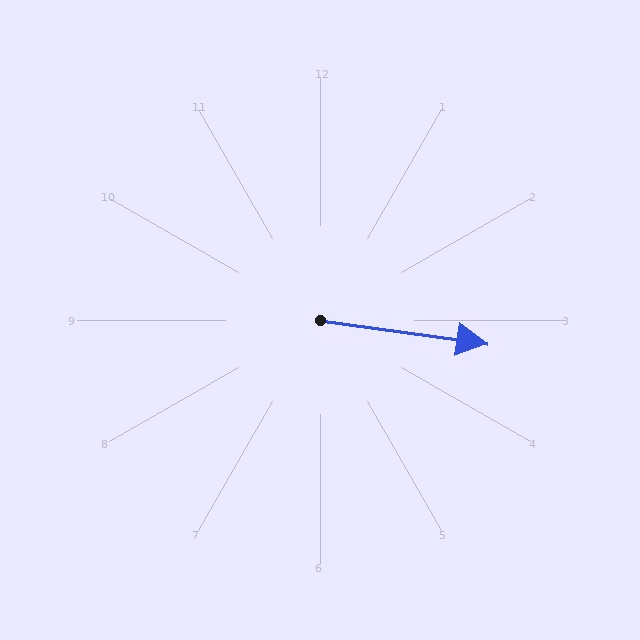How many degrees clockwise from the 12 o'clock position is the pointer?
Approximately 98 degrees.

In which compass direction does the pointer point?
East.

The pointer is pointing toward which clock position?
Roughly 3 o'clock.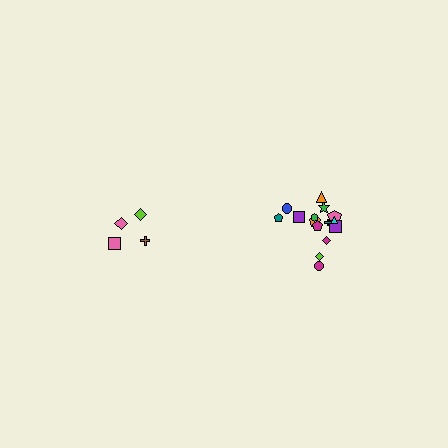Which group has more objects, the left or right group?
The right group.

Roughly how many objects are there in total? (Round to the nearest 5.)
Roughly 20 objects in total.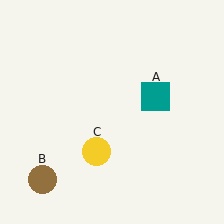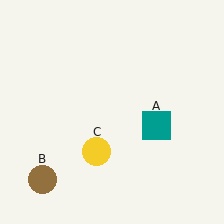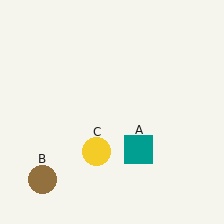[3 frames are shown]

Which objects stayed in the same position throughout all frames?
Brown circle (object B) and yellow circle (object C) remained stationary.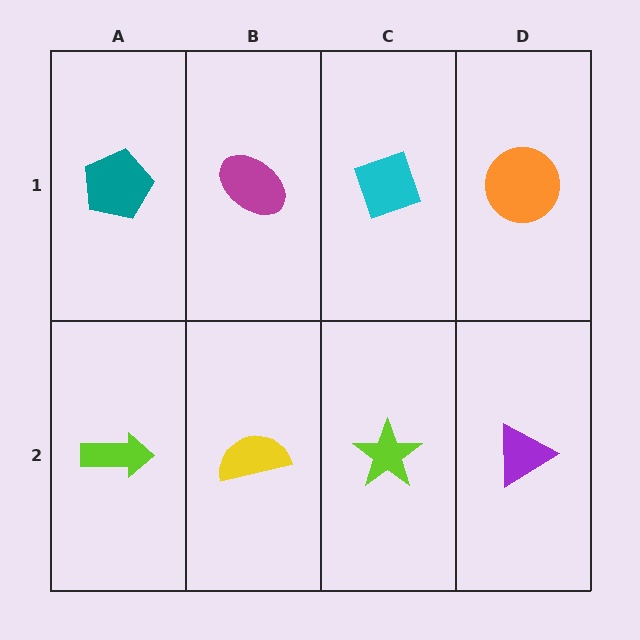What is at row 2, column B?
A yellow semicircle.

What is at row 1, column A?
A teal pentagon.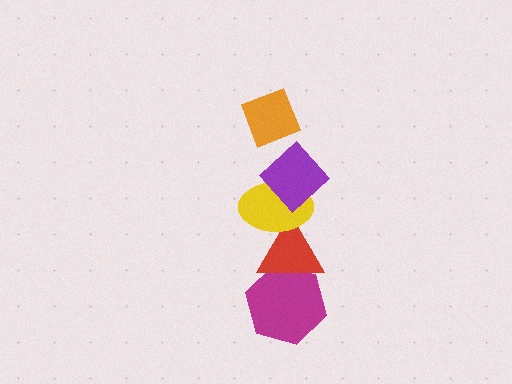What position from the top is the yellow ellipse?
The yellow ellipse is 3rd from the top.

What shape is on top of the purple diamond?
The orange diamond is on top of the purple diamond.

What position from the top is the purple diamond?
The purple diamond is 2nd from the top.